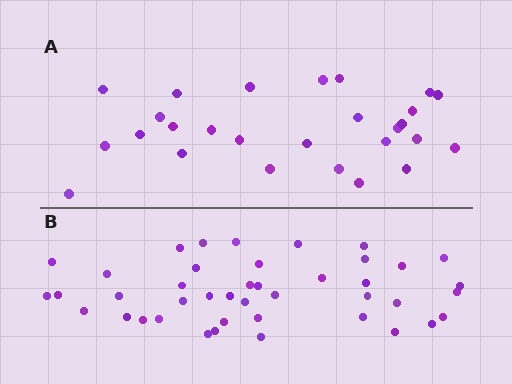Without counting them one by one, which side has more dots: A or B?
Region B (the bottom region) has more dots.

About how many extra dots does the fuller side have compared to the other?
Region B has approximately 15 more dots than region A.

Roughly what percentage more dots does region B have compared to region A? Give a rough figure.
About 55% more.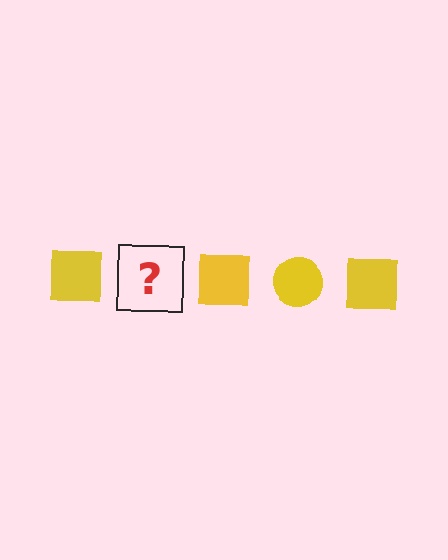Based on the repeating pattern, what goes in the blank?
The blank should be a yellow circle.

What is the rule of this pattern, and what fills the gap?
The rule is that the pattern cycles through square, circle shapes in yellow. The gap should be filled with a yellow circle.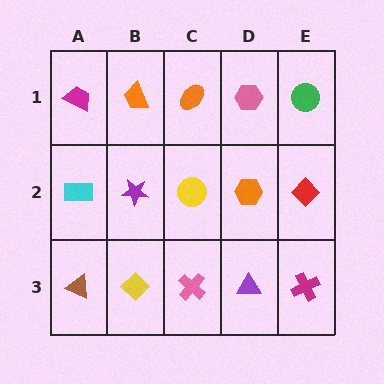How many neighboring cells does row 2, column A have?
3.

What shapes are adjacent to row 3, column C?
A yellow circle (row 2, column C), a yellow diamond (row 3, column B), a purple triangle (row 3, column D).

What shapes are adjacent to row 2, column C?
An orange ellipse (row 1, column C), a pink cross (row 3, column C), a purple star (row 2, column B), an orange hexagon (row 2, column D).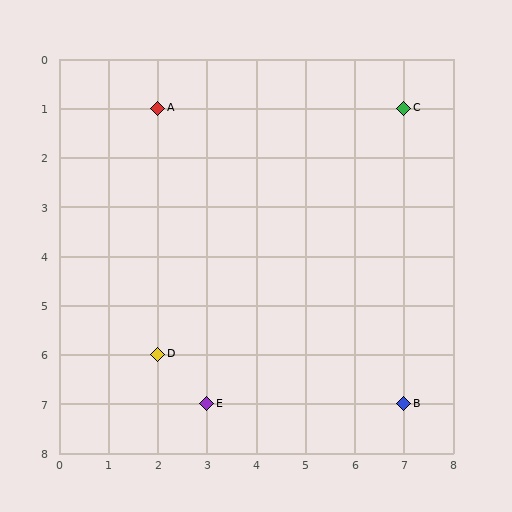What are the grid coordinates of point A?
Point A is at grid coordinates (2, 1).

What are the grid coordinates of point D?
Point D is at grid coordinates (2, 6).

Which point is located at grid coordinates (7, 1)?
Point C is at (7, 1).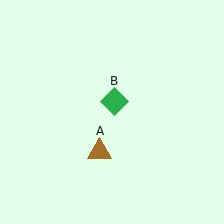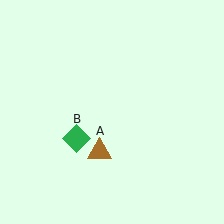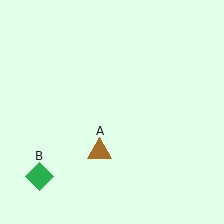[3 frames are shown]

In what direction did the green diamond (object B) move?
The green diamond (object B) moved down and to the left.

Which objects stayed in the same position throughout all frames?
Brown triangle (object A) remained stationary.